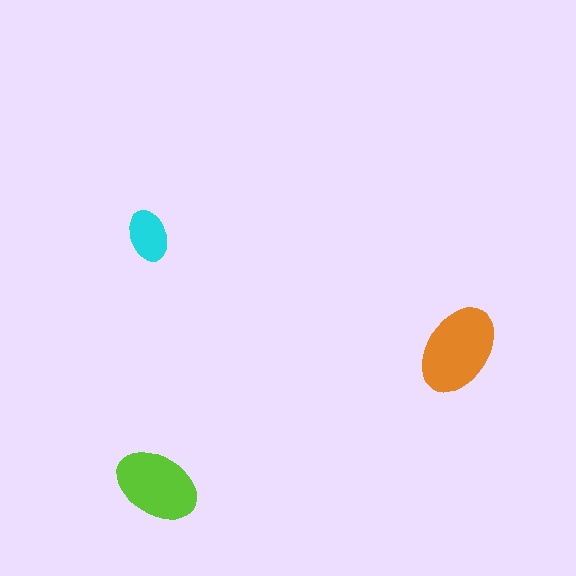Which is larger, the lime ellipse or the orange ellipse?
The orange one.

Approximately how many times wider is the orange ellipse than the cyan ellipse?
About 1.5 times wider.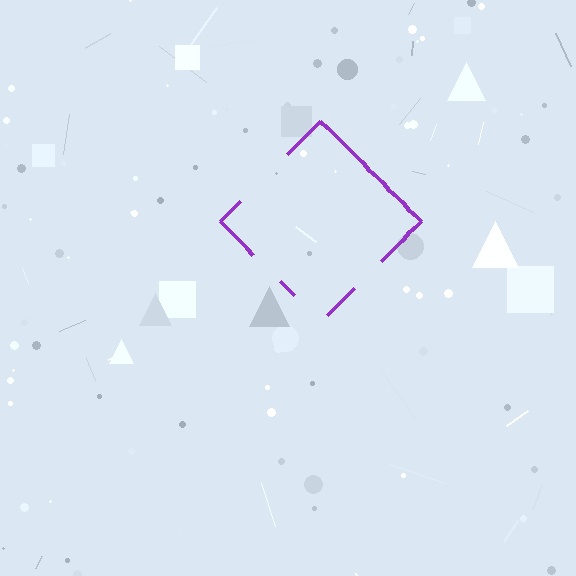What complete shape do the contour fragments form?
The contour fragments form a diamond.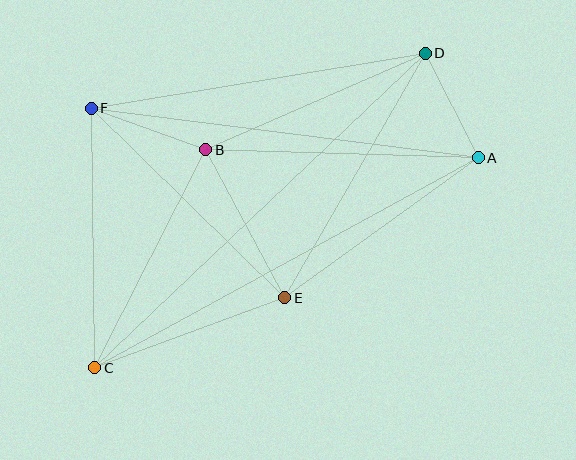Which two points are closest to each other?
Points A and D are closest to each other.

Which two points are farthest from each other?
Points C and D are farthest from each other.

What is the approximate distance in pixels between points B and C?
The distance between B and C is approximately 245 pixels.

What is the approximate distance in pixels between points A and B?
The distance between A and B is approximately 272 pixels.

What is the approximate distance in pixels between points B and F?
The distance between B and F is approximately 122 pixels.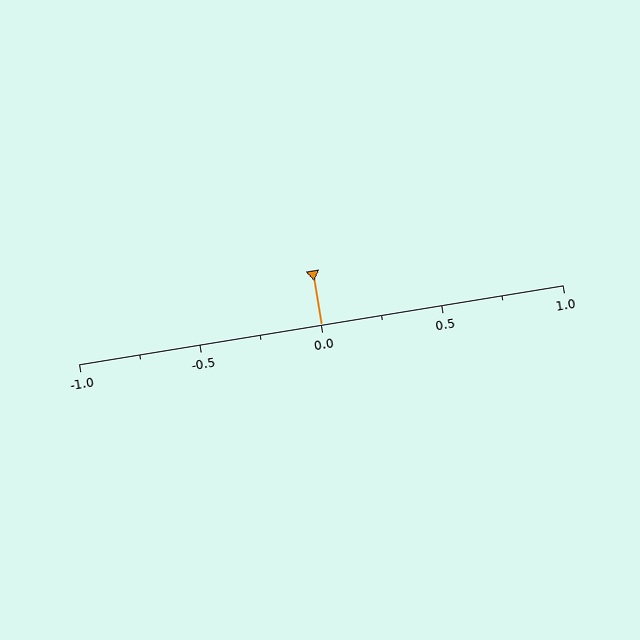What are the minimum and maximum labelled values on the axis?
The axis runs from -1.0 to 1.0.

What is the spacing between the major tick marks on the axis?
The major ticks are spaced 0.5 apart.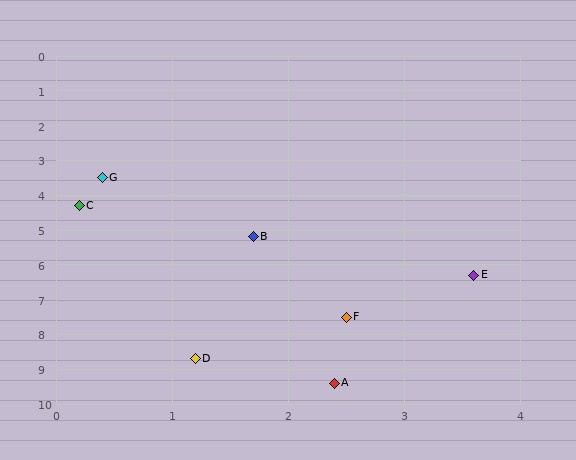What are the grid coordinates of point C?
Point C is at approximately (0.2, 4.3).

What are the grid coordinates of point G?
Point G is at approximately (0.4, 3.5).